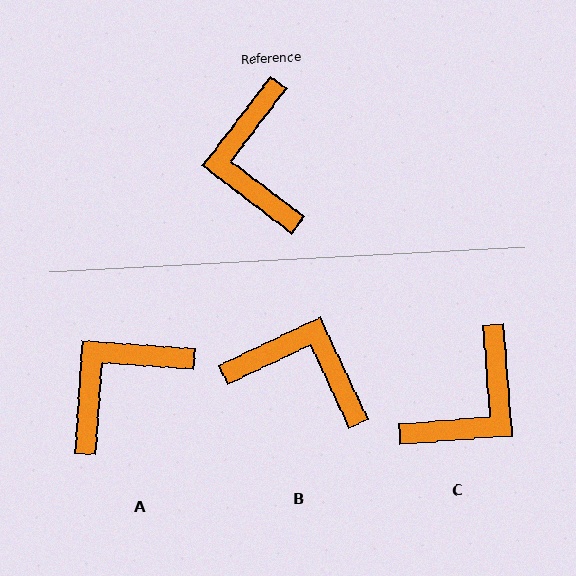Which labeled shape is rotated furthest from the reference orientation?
C, about 132 degrees away.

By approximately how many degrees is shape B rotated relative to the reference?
Approximately 117 degrees clockwise.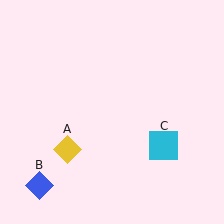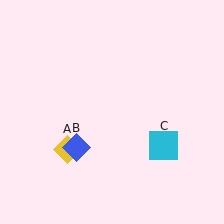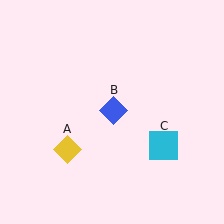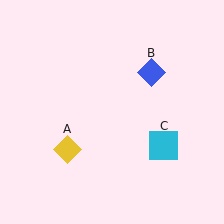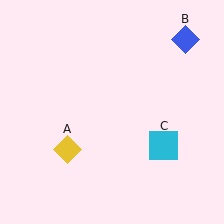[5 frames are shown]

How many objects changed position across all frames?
1 object changed position: blue diamond (object B).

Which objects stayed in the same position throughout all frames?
Yellow diamond (object A) and cyan square (object C) remained stationary.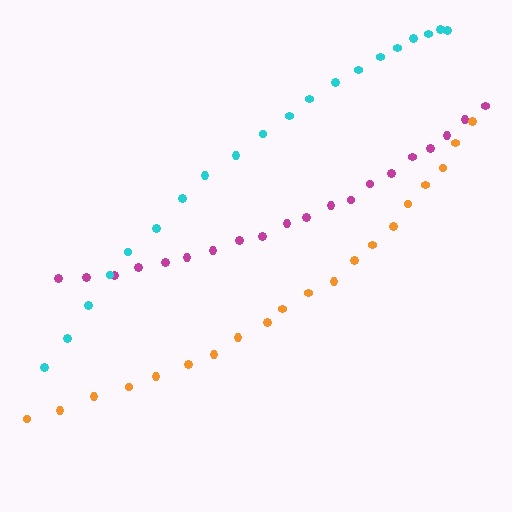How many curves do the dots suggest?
There are 3 distinct paths.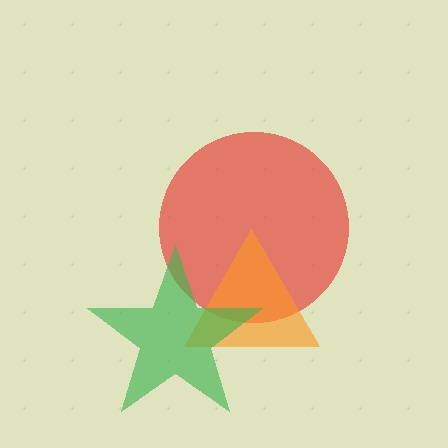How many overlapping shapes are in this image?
There are 3 overlapping shapes in the image.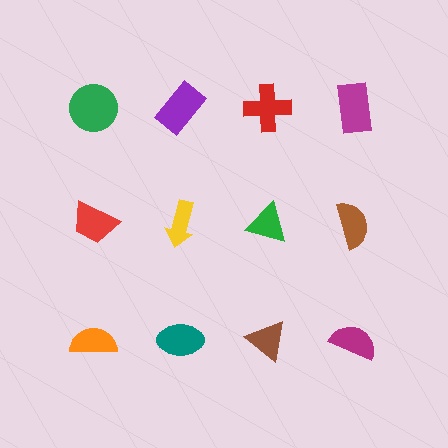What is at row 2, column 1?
A red trapezoid.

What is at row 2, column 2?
A yellow arrow.